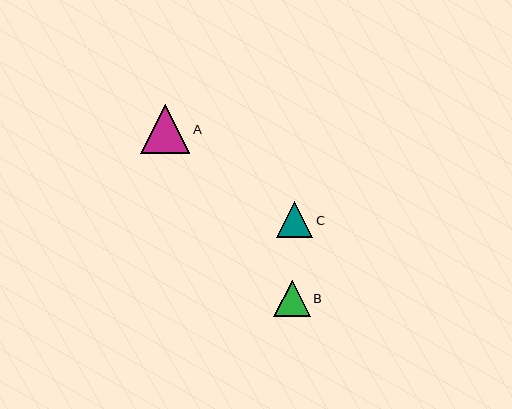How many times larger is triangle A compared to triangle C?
Triangle A is approximately 1.4 times the size of triangle C.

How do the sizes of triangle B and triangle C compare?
Triangle B and triangle C are approximately the same size.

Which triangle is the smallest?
Triangle C is the smallest with a size of approximately 36 pixels.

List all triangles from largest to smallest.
From largest to smallest: A, B, C.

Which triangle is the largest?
Triangle A is the largest with a size of approximately 49 pixels.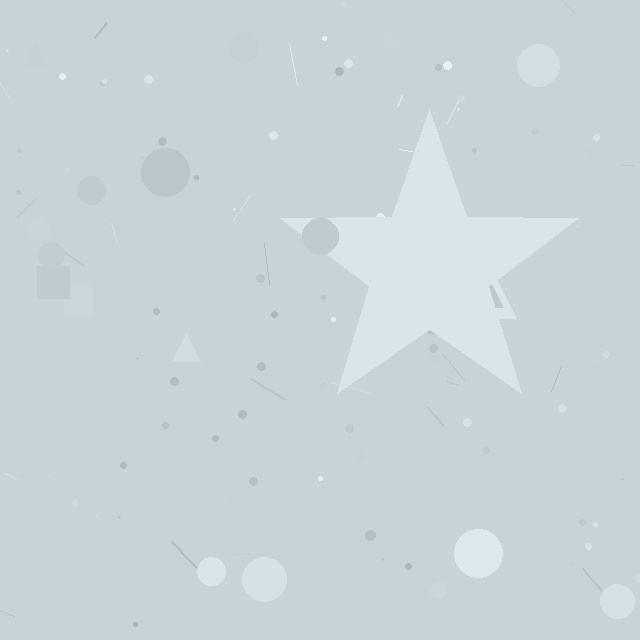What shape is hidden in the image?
A star is hidden in the image.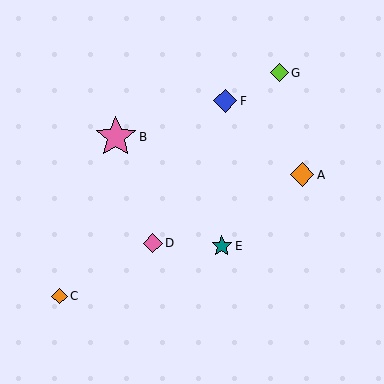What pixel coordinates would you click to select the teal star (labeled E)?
Click at (222, 246) to select the teal star E.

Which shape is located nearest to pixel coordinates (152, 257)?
The pink diamond (labeled D) at (153, 243) is nearest to that location.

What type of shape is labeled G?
Shape G is a lime diamond.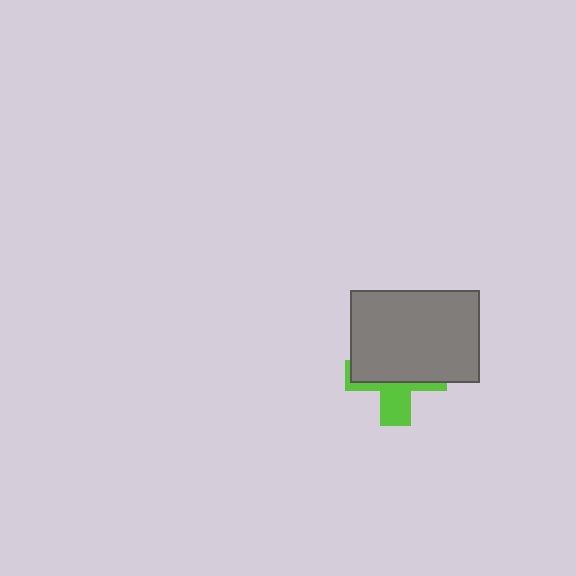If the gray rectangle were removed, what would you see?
You would see the complete lime cross.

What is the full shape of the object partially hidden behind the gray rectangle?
The partially hidden object is a lime cross.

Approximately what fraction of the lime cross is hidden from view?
Roughly 63% of the lime cross is hidden behind the gray rectangle.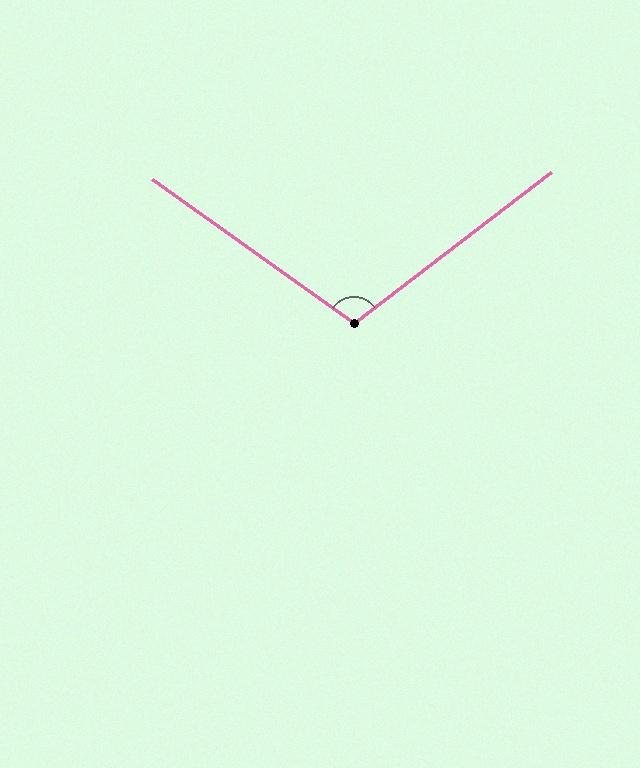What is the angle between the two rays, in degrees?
Approximately 107 degrees.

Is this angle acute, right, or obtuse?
It is obtuse.